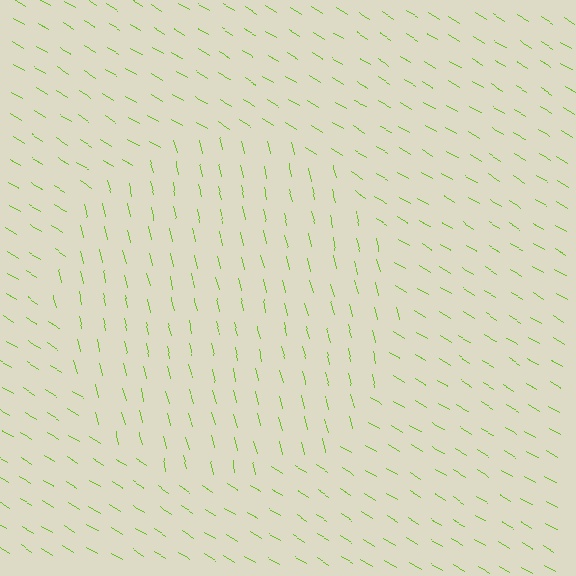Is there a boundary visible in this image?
Yes, there is a texture boundary formed by a change in line orientation.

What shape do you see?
I see a circle.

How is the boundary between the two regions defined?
The boundary is defined purely by a change in line orientation (approximately 45 degrees difference). All lines are the same color and thickness.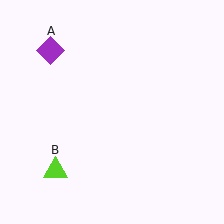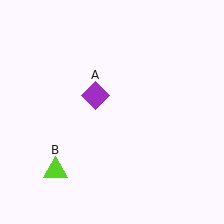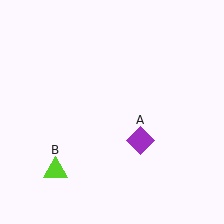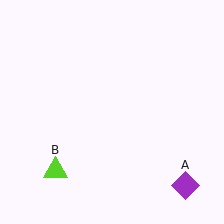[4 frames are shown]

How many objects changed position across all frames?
1 object changed position: purple diamond (object A).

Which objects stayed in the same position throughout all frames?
Lime triangle (object B) remained stationary.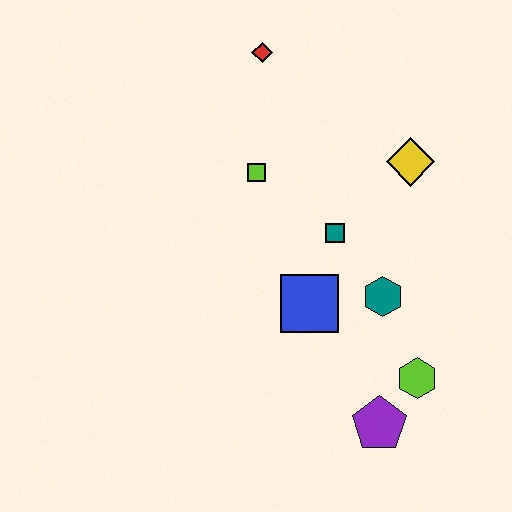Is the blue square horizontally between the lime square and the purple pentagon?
Yes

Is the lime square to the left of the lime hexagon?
Yes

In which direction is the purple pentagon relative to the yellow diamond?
The purple pentagon is below the yellow diamond.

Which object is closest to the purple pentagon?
The lime hexagon is closest to the purple pentagon.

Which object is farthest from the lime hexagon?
The red diamond is farthest from the lime hexagon.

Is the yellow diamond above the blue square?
Yes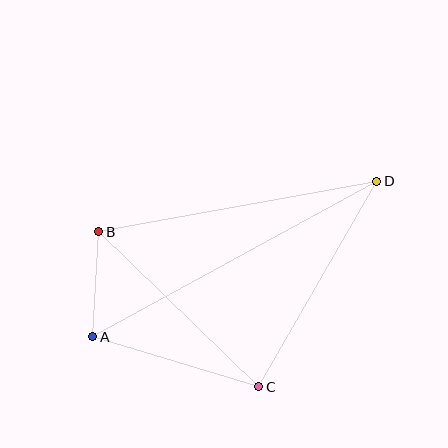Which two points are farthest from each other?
Points A and D are farthest from each other.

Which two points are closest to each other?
Points A and B are closest to each other.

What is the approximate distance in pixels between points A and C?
The distance between A and C is approximately 174 pixels.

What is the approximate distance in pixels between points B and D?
The distance between B and D is approximately 283 pixels.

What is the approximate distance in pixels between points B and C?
The distance between B and C is approximately 223 pixels.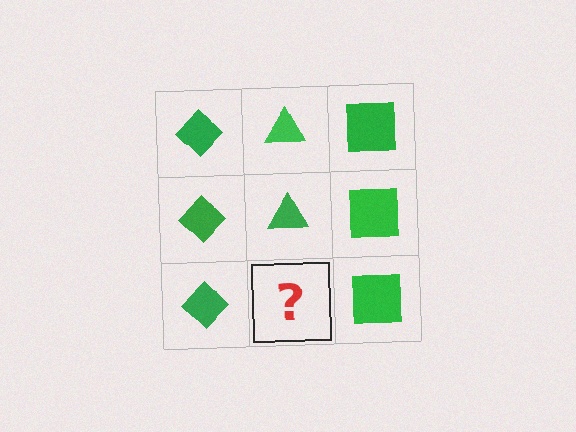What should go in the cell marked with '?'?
The missing cell should contain a green triangle.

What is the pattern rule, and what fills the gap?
The rule is that each column has a consistent shape. The gap should be filled with a green triangle.